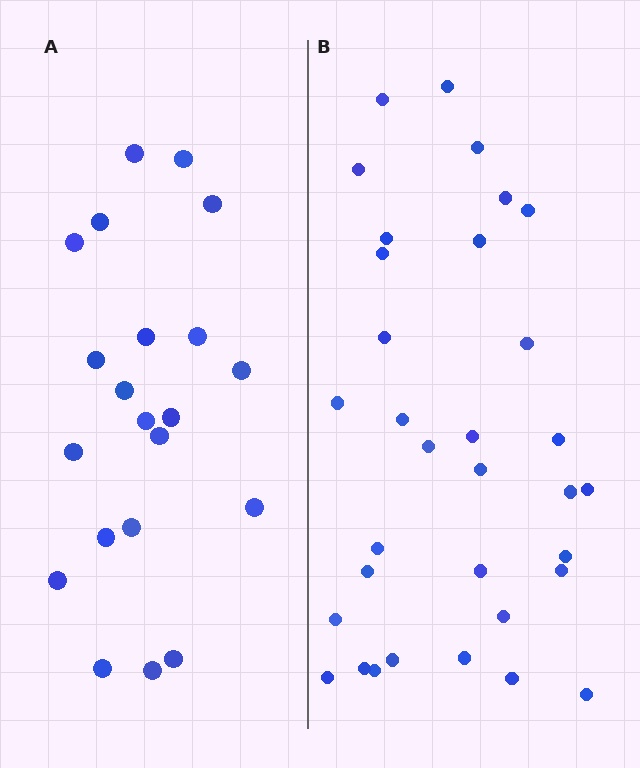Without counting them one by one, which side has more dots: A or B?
Region B (the right region) has more dots.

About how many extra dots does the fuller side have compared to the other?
Region B has roughly 12 or so more dots than region A.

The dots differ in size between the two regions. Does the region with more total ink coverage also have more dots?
No. Region A has more total ink coverage because its dots are larger, but region B actually contains more individual dots. Total area can be misleading — the number of items is what matters here.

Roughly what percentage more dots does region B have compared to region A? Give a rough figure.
About 55% more.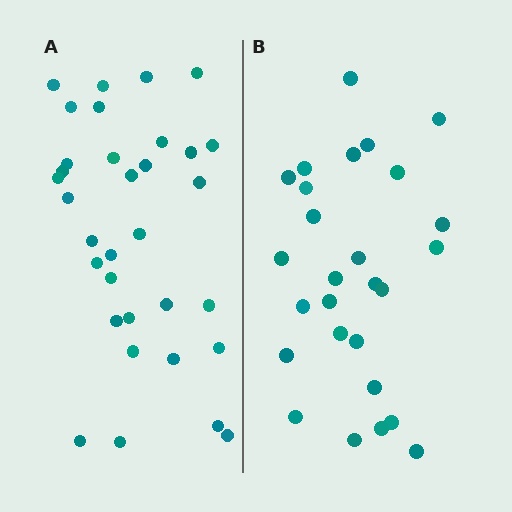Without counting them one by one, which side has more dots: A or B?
Region A (the left region) has more dots.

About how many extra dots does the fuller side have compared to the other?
Region A has about 6 more dots than region B.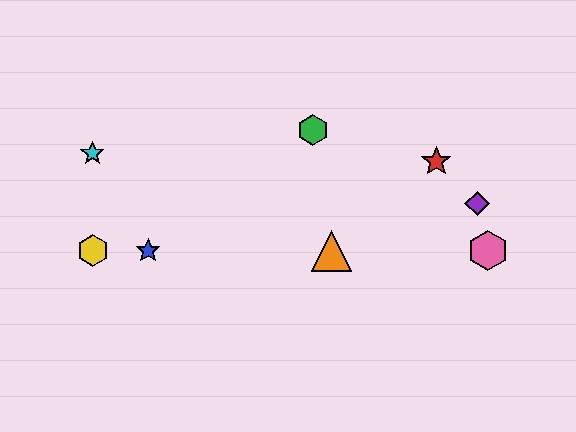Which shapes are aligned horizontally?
The blue star, the yellow hexagon, the orange triangle, the pink hexagon are aligned horizontally.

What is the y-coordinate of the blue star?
The blue star is at y≈251.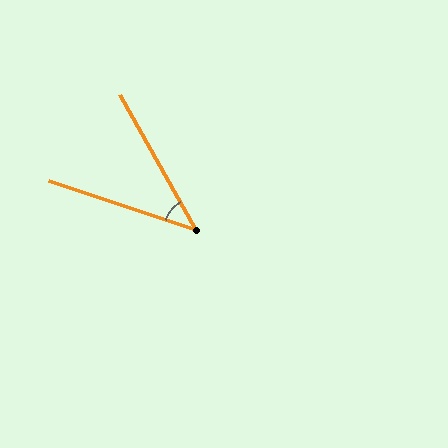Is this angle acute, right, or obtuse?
It is acute.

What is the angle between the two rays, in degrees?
Approximately 42 degrees.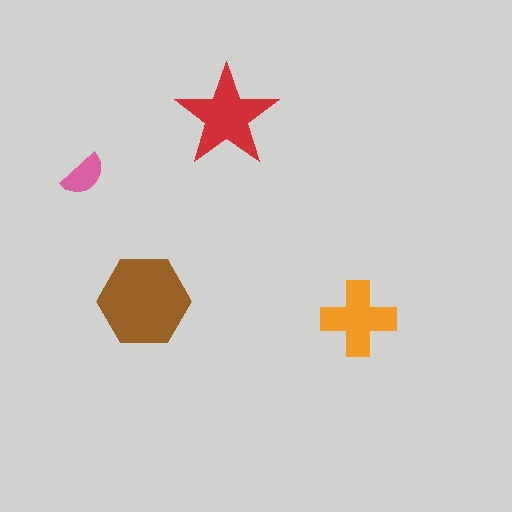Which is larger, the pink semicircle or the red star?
The red star.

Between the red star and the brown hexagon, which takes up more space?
The brown hexagon.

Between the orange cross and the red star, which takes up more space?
The red star.